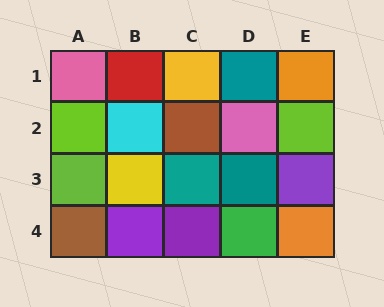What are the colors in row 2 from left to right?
Lime, cyan, brown, pink, lime.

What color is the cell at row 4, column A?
Brown.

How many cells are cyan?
1 cell is cyan.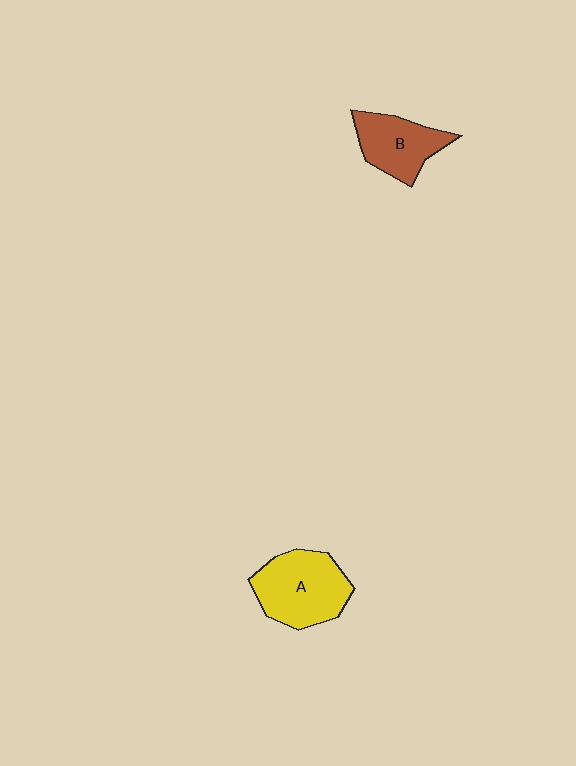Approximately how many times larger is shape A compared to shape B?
Approximately 1.4 times.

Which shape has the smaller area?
Shape B (brown).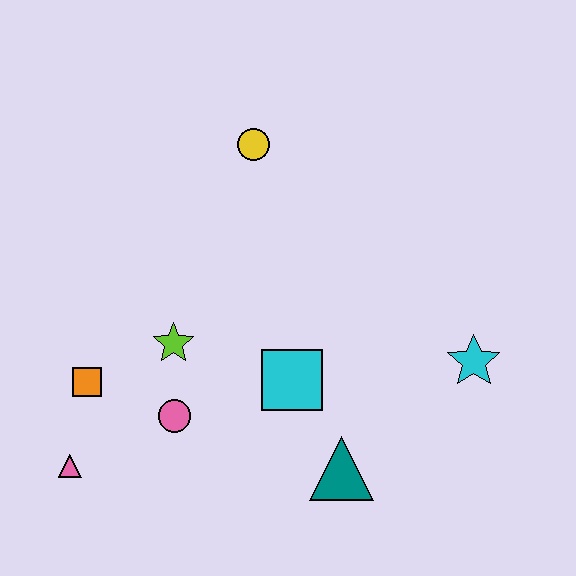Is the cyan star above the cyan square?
Yes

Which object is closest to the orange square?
The pink triangle is closest to the orange square.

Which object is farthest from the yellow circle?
The pink triangle is farthest from the yellow circle.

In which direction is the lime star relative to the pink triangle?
The lime star is above the pink triangle.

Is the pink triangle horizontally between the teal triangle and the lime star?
No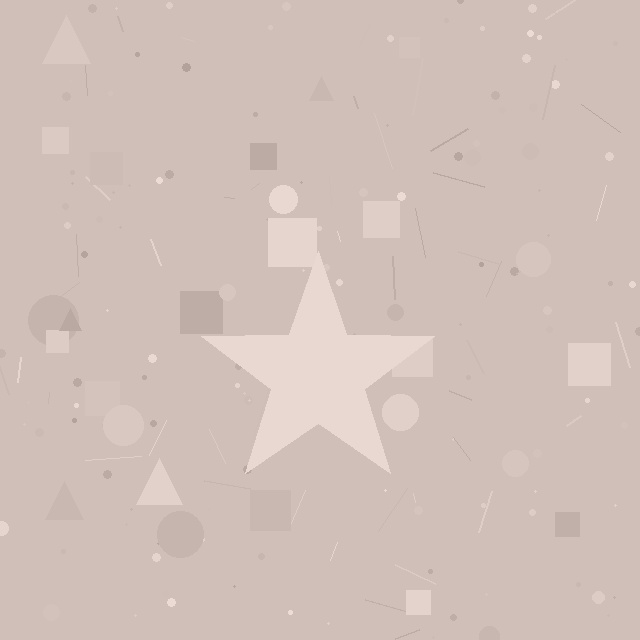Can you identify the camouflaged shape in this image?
The camouflaged shape is a star.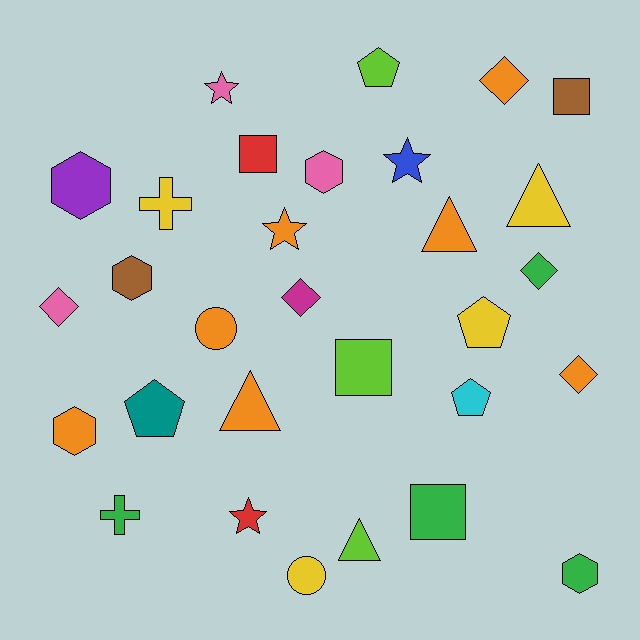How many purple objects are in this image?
There is 1 purple object.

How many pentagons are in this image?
There are 4 pentagons.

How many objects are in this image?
There are 30 objects.